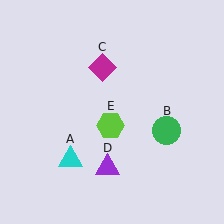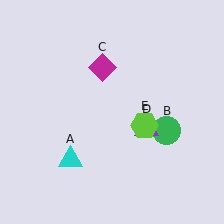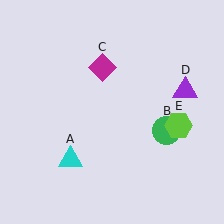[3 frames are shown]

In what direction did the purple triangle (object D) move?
The purple triangle (object D) moved up and to the right.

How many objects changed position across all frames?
2 objects changed position: purple triangle (object D), lime hexagon (object E).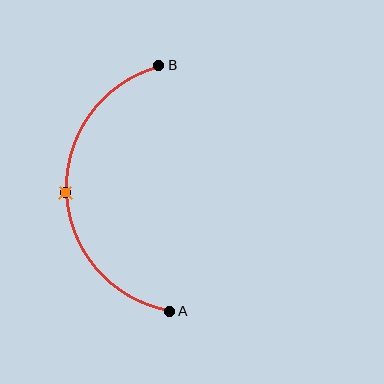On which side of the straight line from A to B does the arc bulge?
The arc bulges to the left of the straight line connecting A and B.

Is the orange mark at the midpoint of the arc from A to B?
Yes. The orange mark lies on the arc at equal arc-length from both A and B — it is the arc midpoint.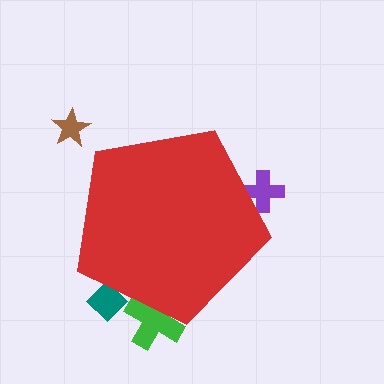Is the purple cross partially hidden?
Yes, the purple cross is partially hidden behind the red pentagon.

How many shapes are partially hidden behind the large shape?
3 shapes are partially hidden.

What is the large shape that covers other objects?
A red pentagon.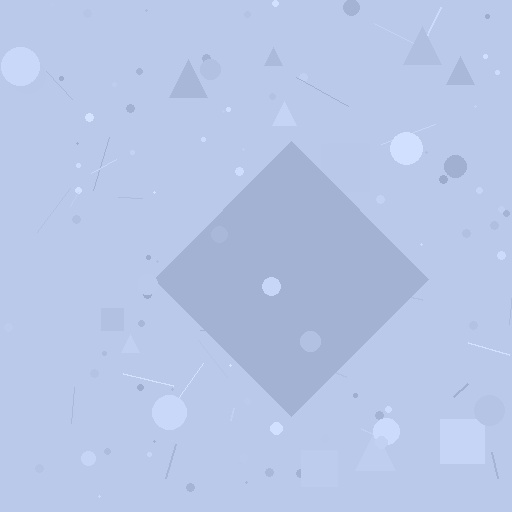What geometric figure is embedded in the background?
A diamond is embedded in the background.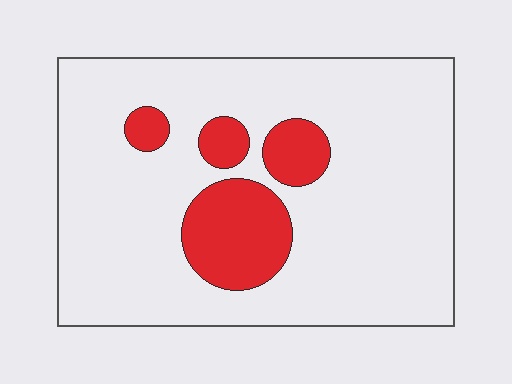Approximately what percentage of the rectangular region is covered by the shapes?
Approximately 15%.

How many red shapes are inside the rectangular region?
4.